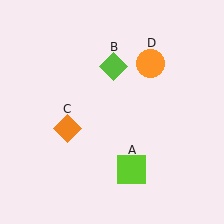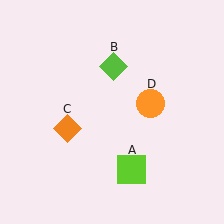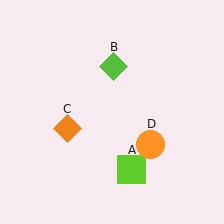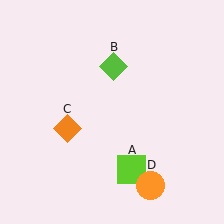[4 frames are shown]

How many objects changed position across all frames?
1 object changed position: orange circle (object D).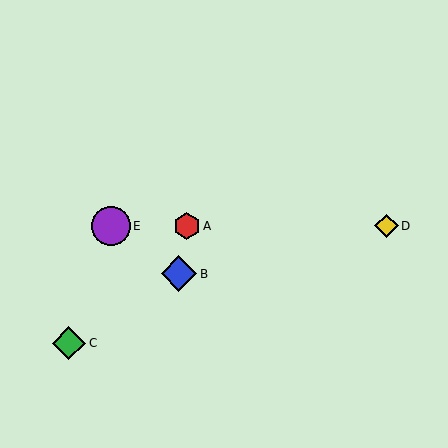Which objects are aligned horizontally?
Objects A, D, E are aligned horizontally.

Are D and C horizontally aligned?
No, D is at y≈226 and C is at y≈343.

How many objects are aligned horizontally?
3 objects (A, D, E) are aligned horizontally.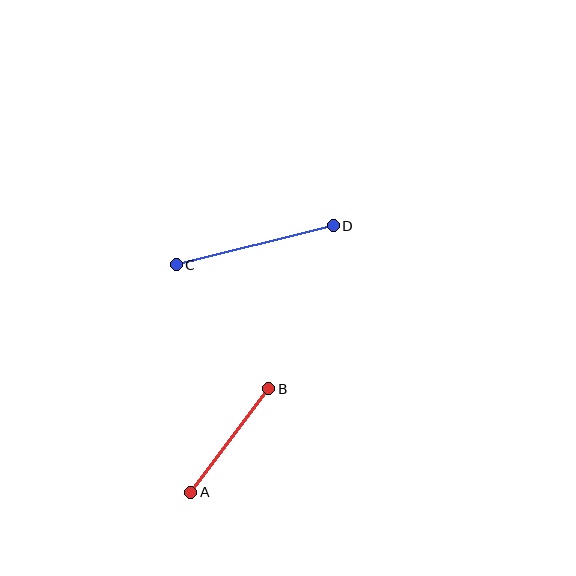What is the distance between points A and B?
The distance is approximately 130 pixels.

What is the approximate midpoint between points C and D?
The midpoint is at approximately (255, 245) pixels.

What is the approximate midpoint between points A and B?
The midpoint is at approximately (230, 441) pixels.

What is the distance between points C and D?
The distance is approximately 162 pixels.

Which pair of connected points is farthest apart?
Points C and D are farthest apart.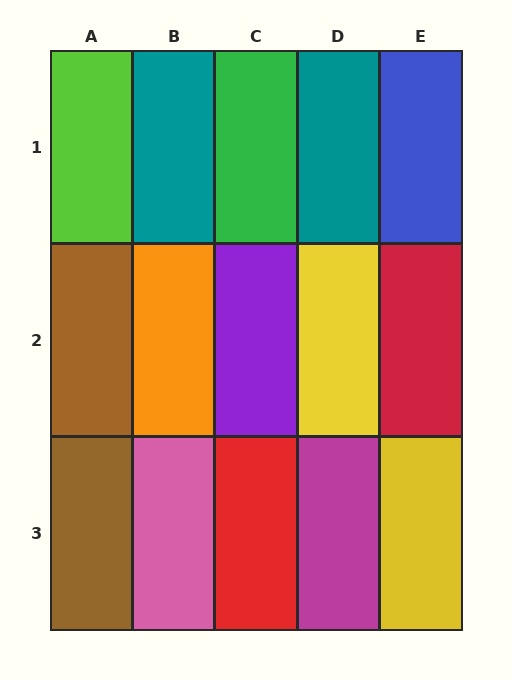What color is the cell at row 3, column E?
Yellow.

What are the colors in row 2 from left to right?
Brown, orange, purple, yellow, red.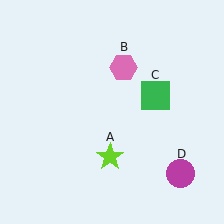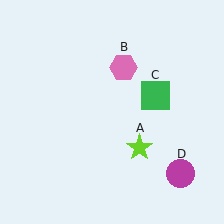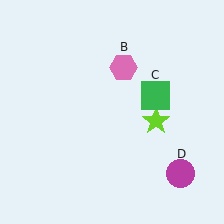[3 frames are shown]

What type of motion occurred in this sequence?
The lime star (object A) rotated counterclockwise around the center of the scene.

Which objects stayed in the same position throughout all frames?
Pink hexagon (object B) and green square (object C) and magenta circle (object D) remained stationary.